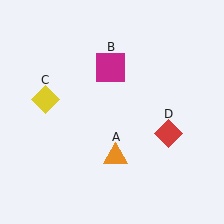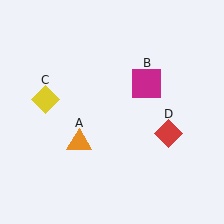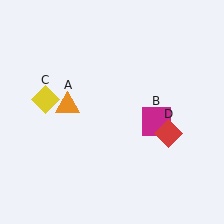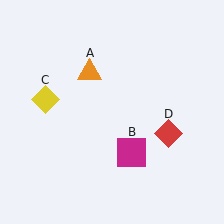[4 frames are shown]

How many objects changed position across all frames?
2 objects changed position: orange triangle (object A), magenta square (object B).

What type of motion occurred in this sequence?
The orange triangle (object A), magenta square (object B) rotated clockwise around the center of the scene.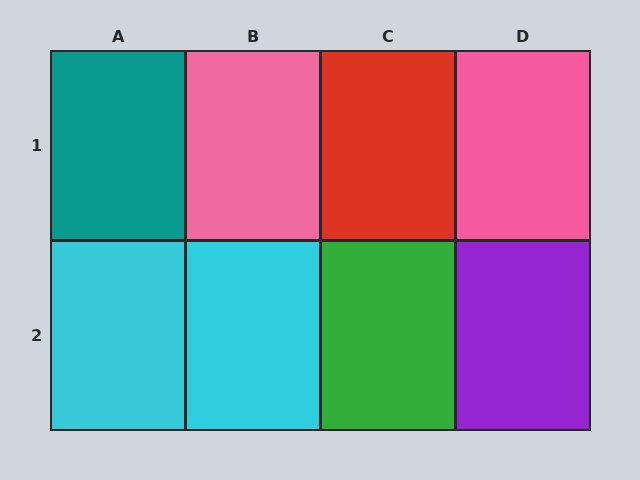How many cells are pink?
2 cells are pink.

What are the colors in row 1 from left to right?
Teal, pink, red, pink.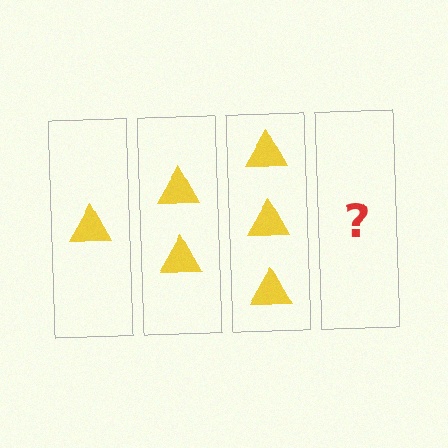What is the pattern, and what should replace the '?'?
The pattern is that each step adds one more triangle. The '?' should be 4 triangles.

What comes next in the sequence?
The next element should be 4 triangles.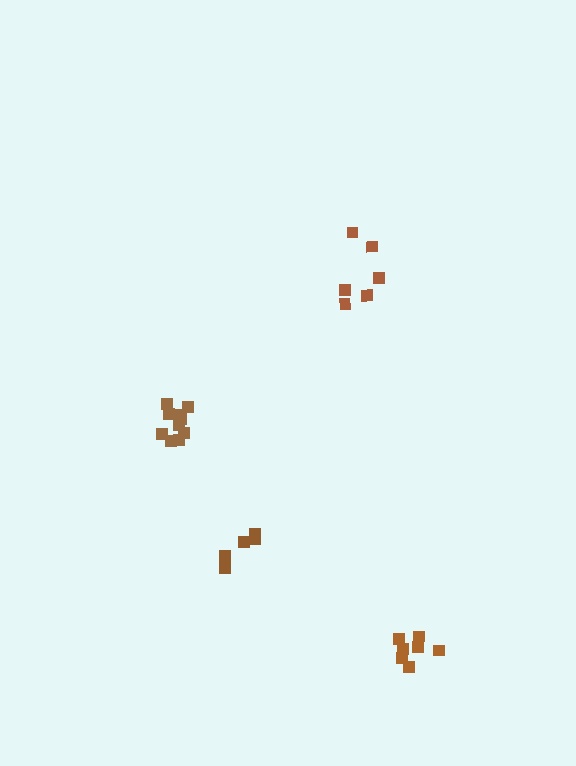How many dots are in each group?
Group 1: 5 dots, Group 2: 7 dots, Group 3: 11 dots, Group 4: 6 dots (29 total).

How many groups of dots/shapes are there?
There are 4 groups.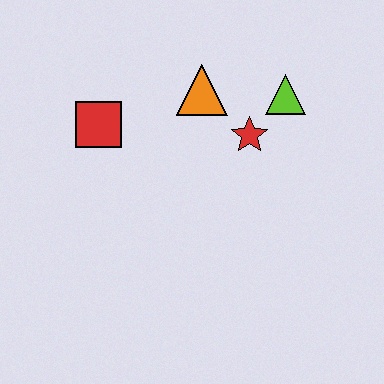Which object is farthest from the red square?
The lime triangle is farthest from the red square.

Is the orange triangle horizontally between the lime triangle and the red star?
No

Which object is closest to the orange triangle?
The red star is closest to the orange triangle.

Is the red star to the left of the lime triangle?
Yes